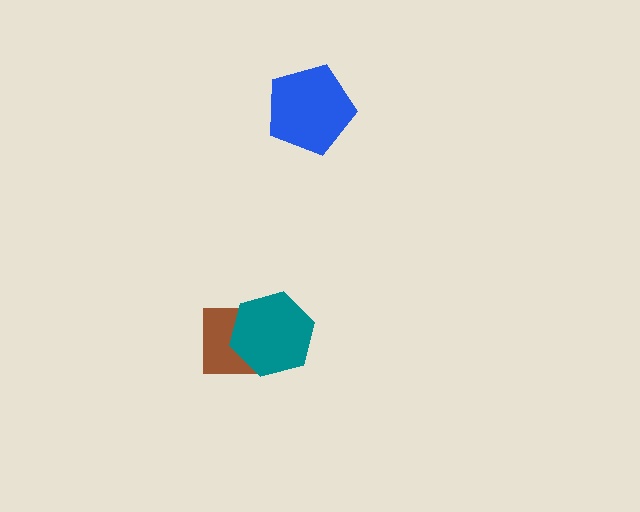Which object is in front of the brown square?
The teal hexagon is in front of the brown square.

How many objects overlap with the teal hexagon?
1 object overlaps with the teal hexagon.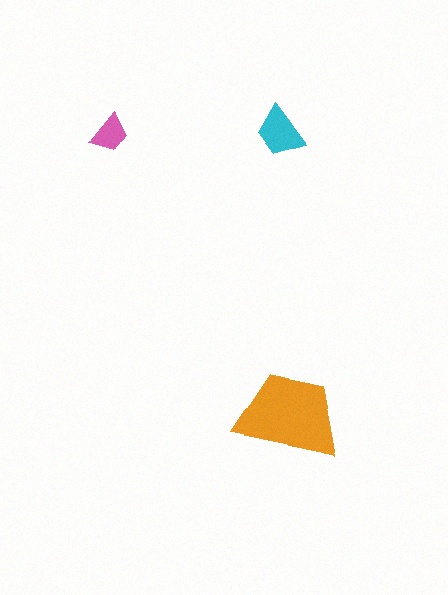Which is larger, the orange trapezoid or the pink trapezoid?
The orange one.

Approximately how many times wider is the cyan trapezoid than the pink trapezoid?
About 1.5 times wider.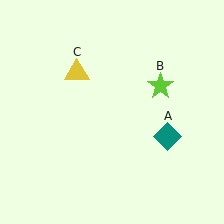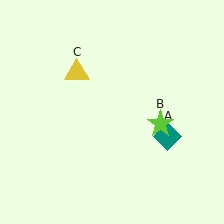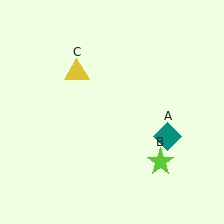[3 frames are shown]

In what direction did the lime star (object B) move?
The lime star (object B) moved down.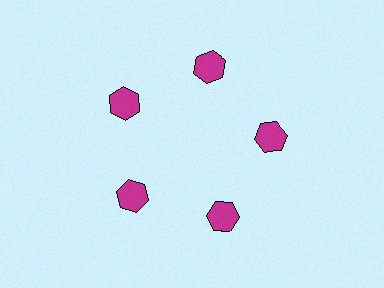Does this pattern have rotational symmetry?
Yes, this pattern has 5-fold rotational symmetry. It looks the same after rotating 72 degrees around the center.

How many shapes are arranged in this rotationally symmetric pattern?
There are 5 shapes, arranged in 5 groups of 1.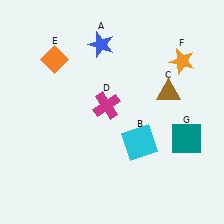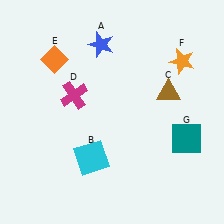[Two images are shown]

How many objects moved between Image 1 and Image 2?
2 objects moved between the two images.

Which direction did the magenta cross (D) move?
The magenta cross (D) moved left.